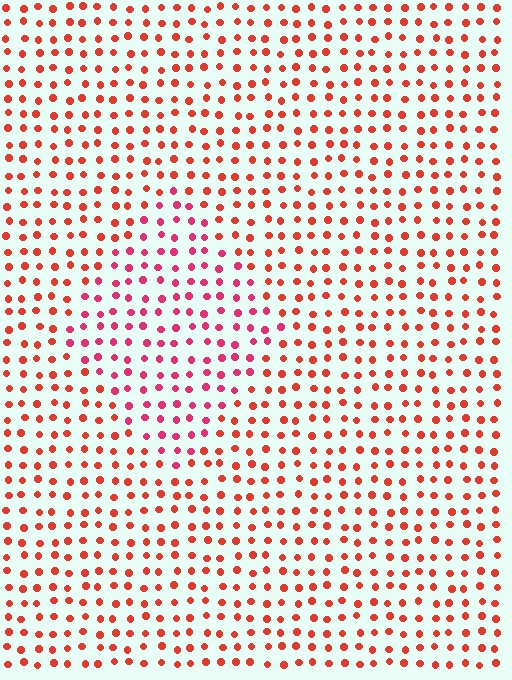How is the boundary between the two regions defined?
The boundary is defined purely by a slight shift in hue (about 27 degrees). Spacing, size, and orientation are identical on both sides.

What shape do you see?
I see a diamond.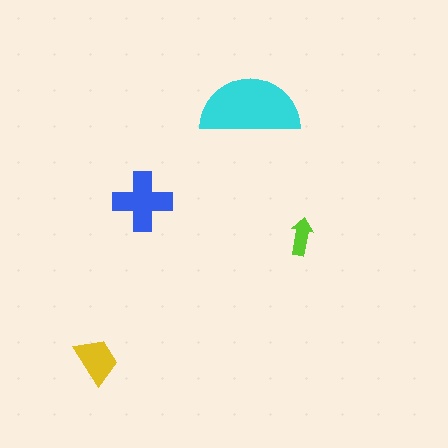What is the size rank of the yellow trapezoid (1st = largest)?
3rd.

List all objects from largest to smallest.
The cyan semicircle, the blue cross, the yellow trapezoid, the lime arrow.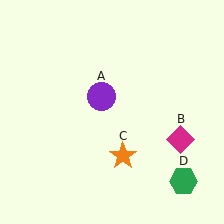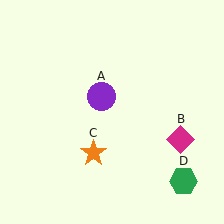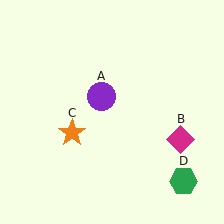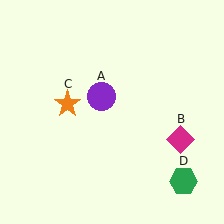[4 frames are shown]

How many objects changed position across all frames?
1 object changed position: orange star (object C).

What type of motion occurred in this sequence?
The orange star (object C) rotated clockwise around the center of the scene.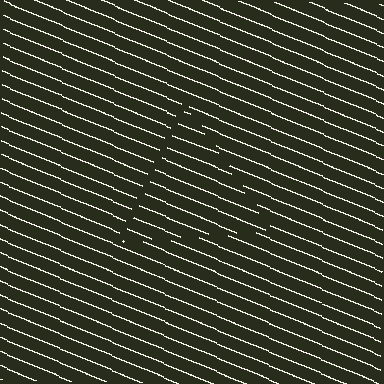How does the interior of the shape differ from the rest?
The interior of the shape contains the same grating, shifted by half a period — the contour is defined by the phase discontinuity where line-ends from the inner and outer gratings abut.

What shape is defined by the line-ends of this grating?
An illusory triangle. The interior of the shape contains the same grating, shifted by half a period — the contour is defined by the phase discontinuity where line-ends from the inner and outer gratings abut.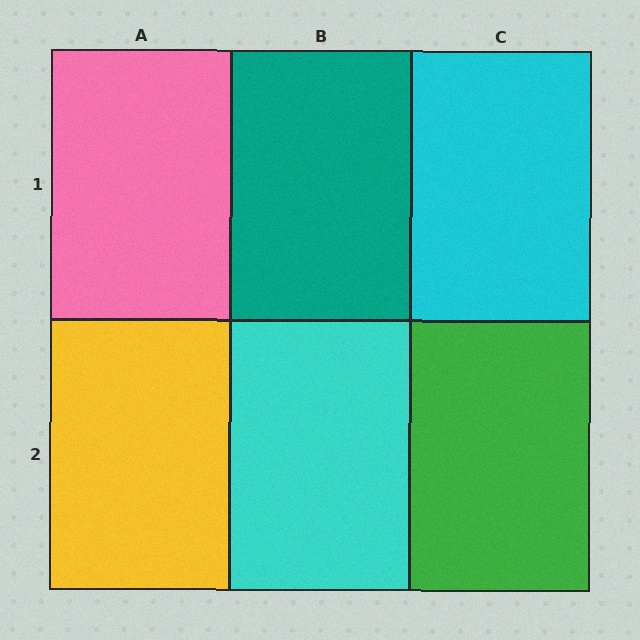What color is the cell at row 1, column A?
Pink.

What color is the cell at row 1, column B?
Teal.